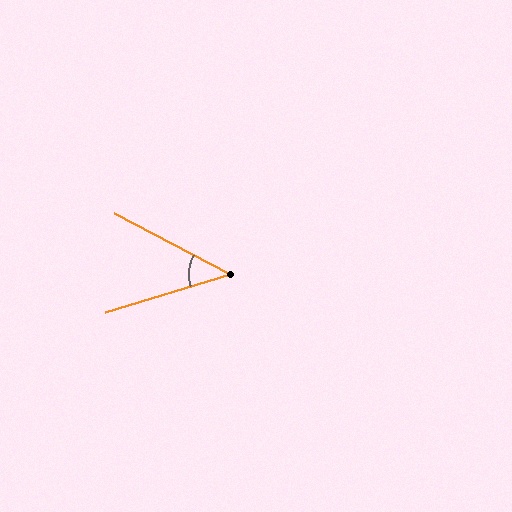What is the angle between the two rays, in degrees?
Approximately 45 degrees.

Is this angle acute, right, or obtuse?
It is acute.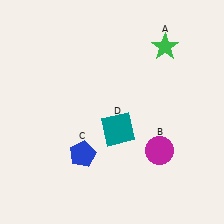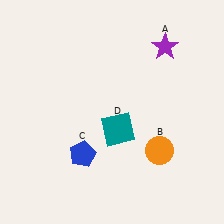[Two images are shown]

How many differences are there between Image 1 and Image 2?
There are 2 differences between the two images.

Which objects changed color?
A changed from green to purple. B changed from magenta to orange.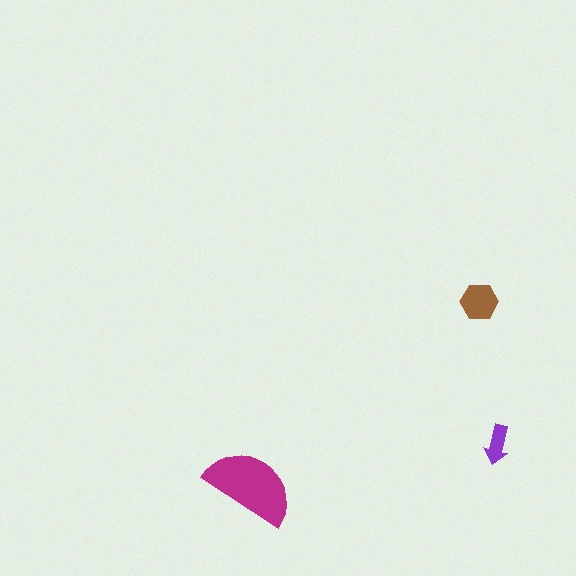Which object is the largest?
The magenta semicircle.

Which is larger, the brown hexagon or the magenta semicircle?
The magenta semicircle.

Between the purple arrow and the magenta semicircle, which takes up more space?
The magenta semicircle.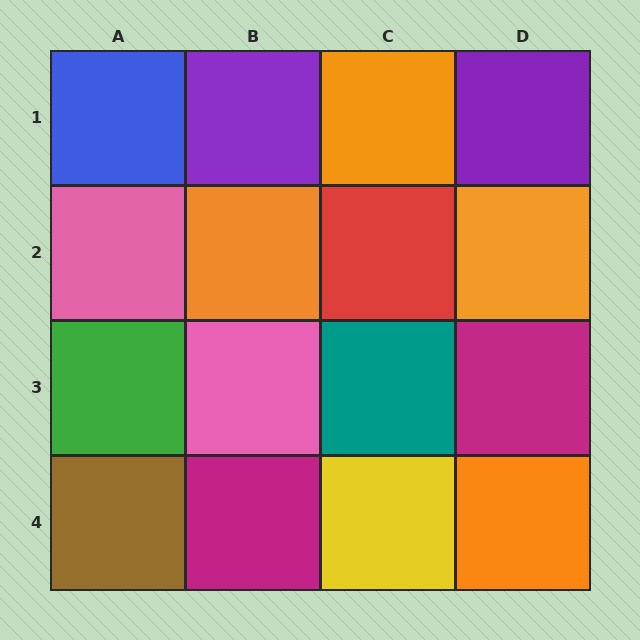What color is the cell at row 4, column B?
Magenta.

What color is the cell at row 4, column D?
Orange.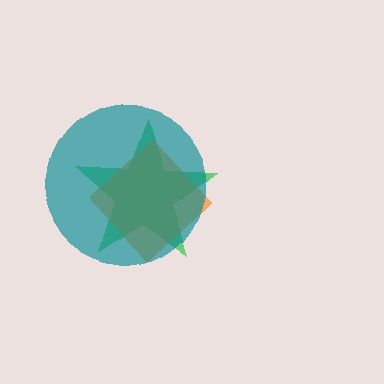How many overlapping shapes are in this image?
There are 3 overlapping shapes in the image.